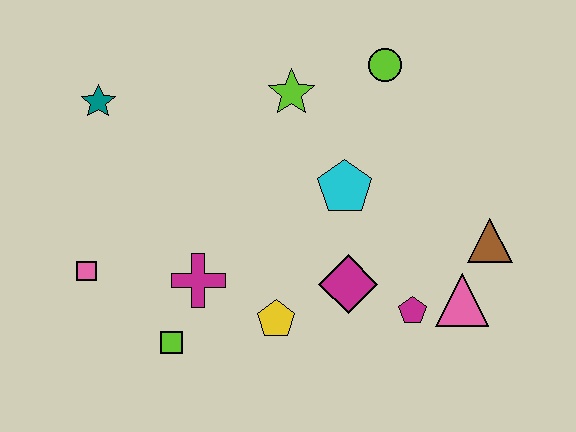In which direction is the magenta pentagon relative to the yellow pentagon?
The magenta pentagon is to the right of the yellow pentagon.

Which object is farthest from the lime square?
The lime circle is farthest from the lime square.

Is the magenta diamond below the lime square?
No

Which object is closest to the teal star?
The pink square is closest to the teal star.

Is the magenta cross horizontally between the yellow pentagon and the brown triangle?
No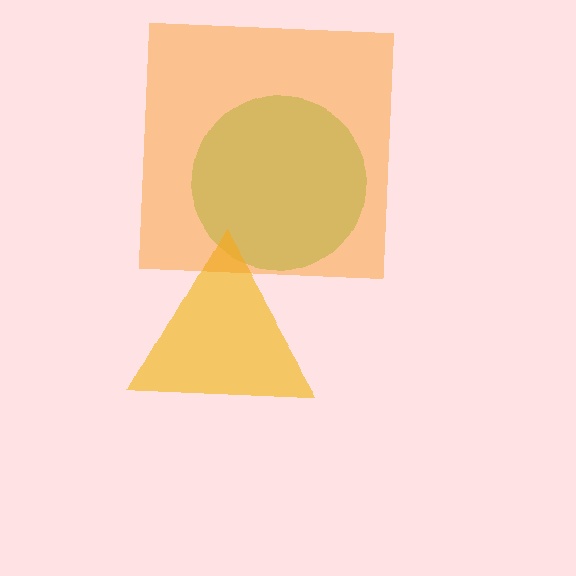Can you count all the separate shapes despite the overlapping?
Yes, there are 3 separate shapes.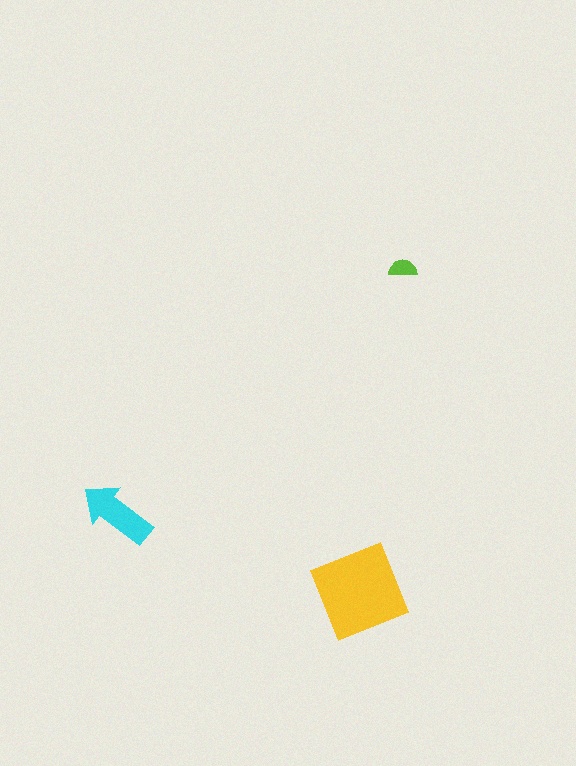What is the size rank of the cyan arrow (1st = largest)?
2nd.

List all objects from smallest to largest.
The lime semicircle, the cyan arrow, the yellow square.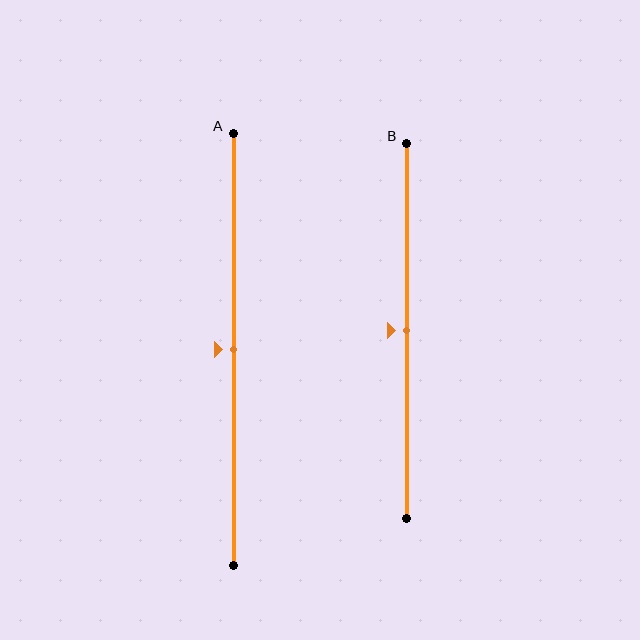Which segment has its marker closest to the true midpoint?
Segment A has its marker closest to the true midpoint.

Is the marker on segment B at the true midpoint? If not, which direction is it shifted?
Yes, the marker on segment B is at the true midpoint.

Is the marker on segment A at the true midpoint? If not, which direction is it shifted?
Yes, the marker on segment A is at the true midpoint.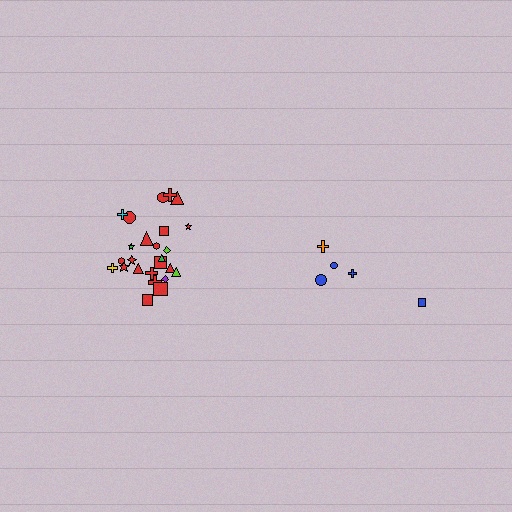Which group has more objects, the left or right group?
The left group.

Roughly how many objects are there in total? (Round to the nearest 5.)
Roughly 30 objects in total.